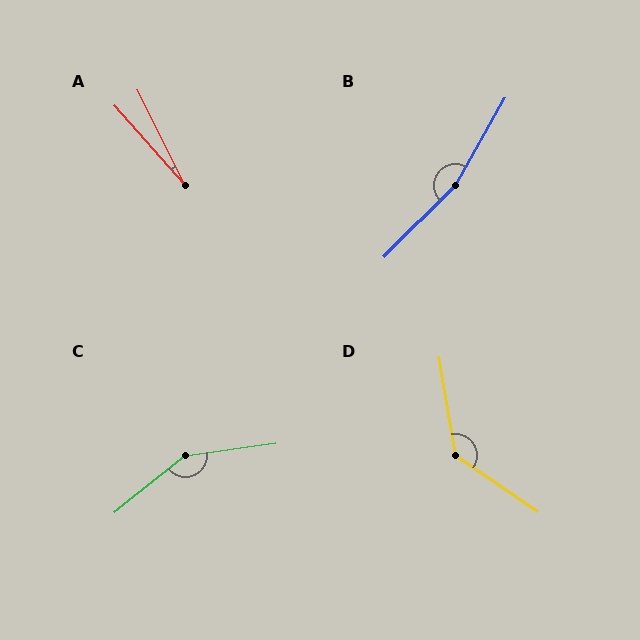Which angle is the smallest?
A, at approximately 15 degrees.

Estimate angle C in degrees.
Approximately 149 degrees.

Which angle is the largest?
B, at approximately 164 degrees.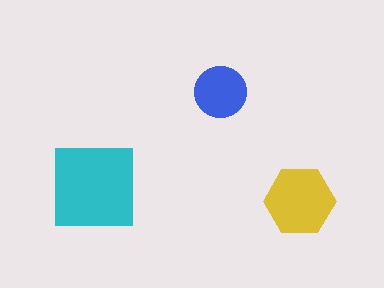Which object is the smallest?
The blue circle.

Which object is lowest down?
The yellow hexagon is bottommost.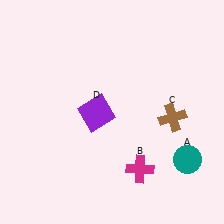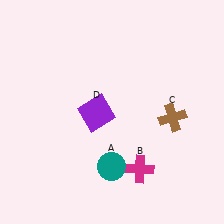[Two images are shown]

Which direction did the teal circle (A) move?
The teal circle (A) moved left.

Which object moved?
The teal circle (A) moved left.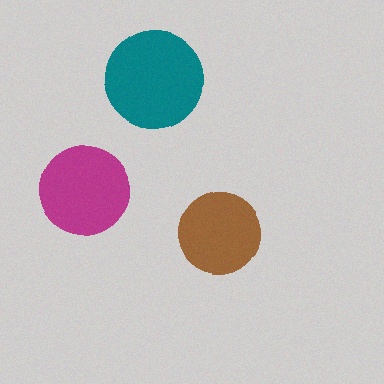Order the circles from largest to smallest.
the teal one, the magenta one, the brown one.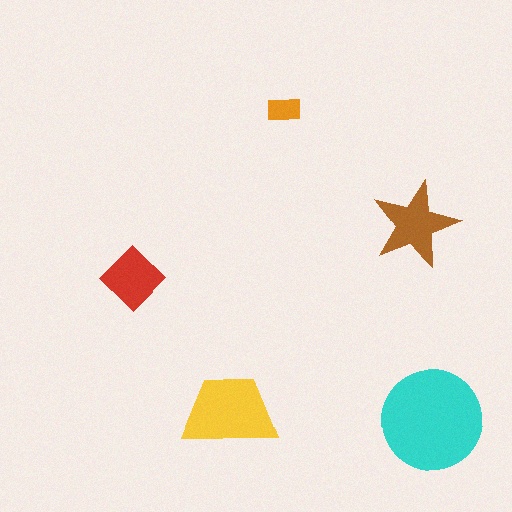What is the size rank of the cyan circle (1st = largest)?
1st.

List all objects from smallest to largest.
The orange rectangle, the red diamond, the brown star, the yellow trapezoid, the cyan circle.